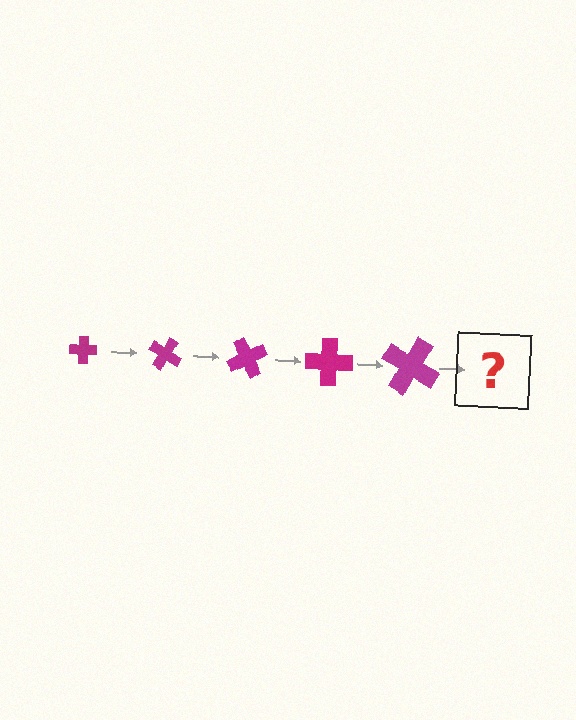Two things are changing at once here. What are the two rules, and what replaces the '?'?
The two rules are that the cross grows larger each step and it rotates 30 degrees each step. The '?' should be a cross, larger than the previous one and rotated 150 degrees from the start.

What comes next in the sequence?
The next element should be a cross, larger than the previous one and rotated 150 degrees from the start.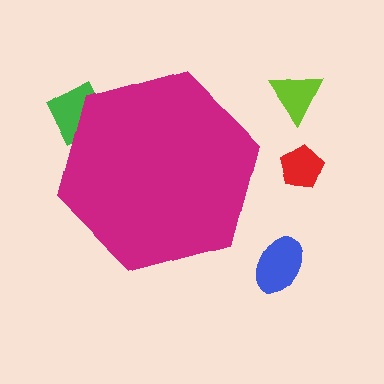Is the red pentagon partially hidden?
No, the red pentagon is fully visible.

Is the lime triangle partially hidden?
No, the lime triangle is fully visible.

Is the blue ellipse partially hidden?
No, the blue ellipse is fully visible.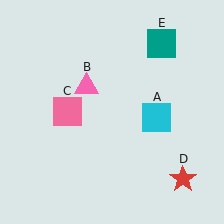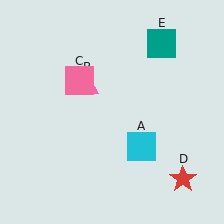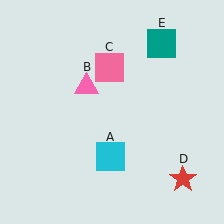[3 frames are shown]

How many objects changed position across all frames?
2 objects changed position: cyan square (object A), pink square (object C).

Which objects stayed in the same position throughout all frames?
Pink triangle (object B) and red star (object D) and teal square (object E) remained stationary.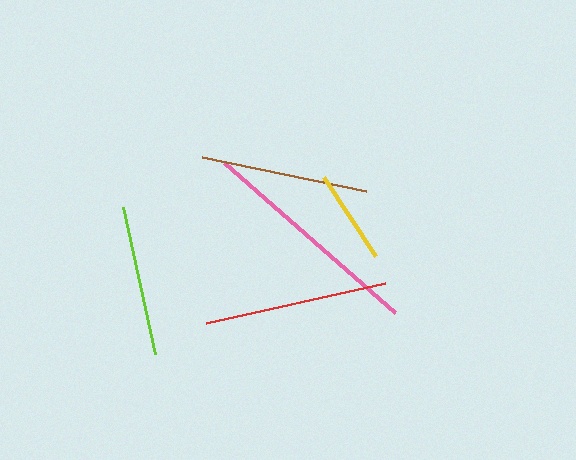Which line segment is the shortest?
The yellow line is the shortest at approximately 94 pixels.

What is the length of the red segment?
The red segment is approximately 184 pixels long.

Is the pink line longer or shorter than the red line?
The pink line is longer than the red line.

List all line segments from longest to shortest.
From longest to shortest: pink, red, brown, lime, yellow.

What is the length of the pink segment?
The pink segment is approximately 227 pixels long.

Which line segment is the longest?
The pink line is the longest at approximately 227 pixels.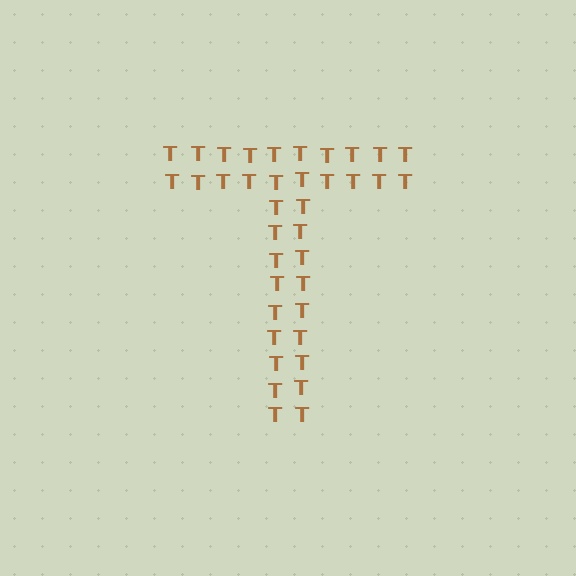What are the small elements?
The small elements are letter T's.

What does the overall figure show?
The overall figure shows the letter T.